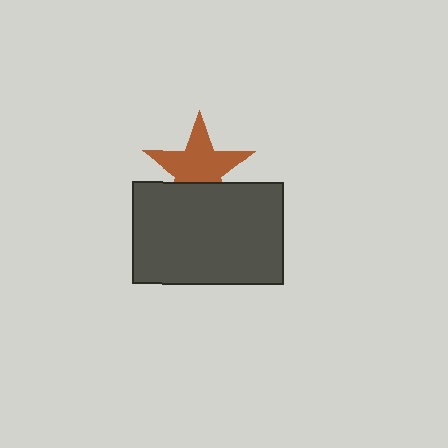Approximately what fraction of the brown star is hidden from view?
Roughly 32% of the brown star is hidden behind the dark gray rectangle.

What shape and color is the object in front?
The object in front is a dark gray rectangle.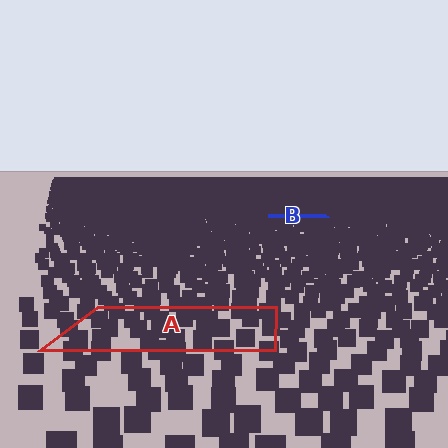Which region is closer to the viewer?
Region A is closer. The texture elements there are larger and more spread out.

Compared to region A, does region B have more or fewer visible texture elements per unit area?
Region B has more texture elements per unit area — they are packed more densely because it is farther away.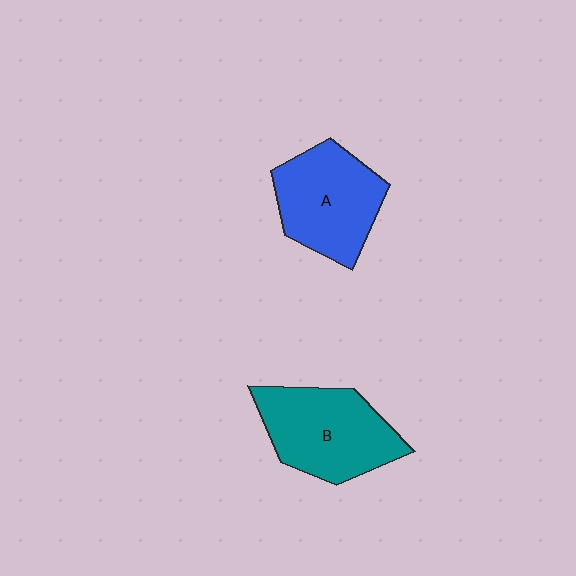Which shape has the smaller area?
Shape A (blue).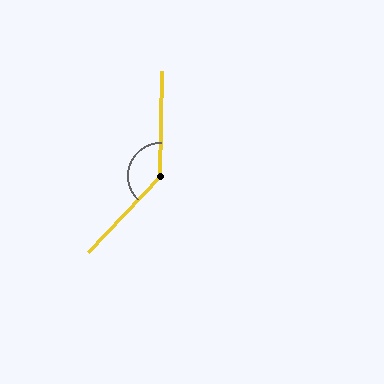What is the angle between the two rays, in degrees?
Approximately 137 degrees.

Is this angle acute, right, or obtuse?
It is obtuse.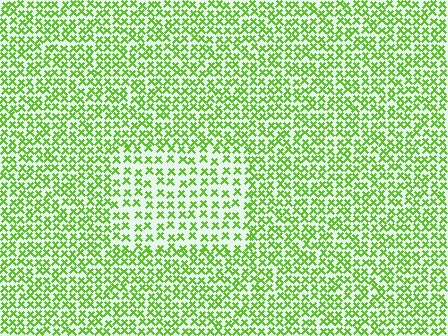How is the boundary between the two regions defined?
The boundary is defined by a change in element density (approximately 1.6x ratio). All elements are the same color, size, and shape.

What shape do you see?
I see a rectangle.